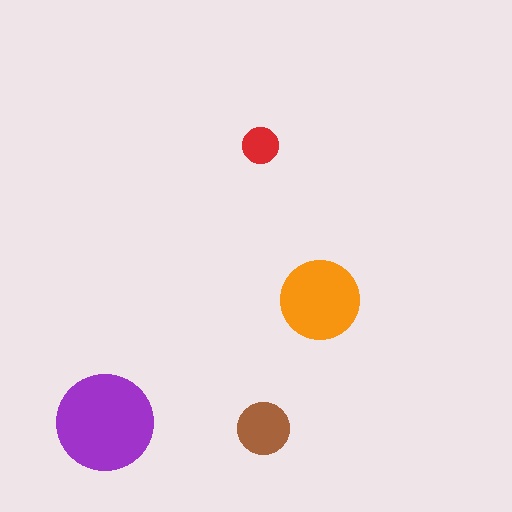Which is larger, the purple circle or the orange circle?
The purple one.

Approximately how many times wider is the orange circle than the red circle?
About 2 times wider.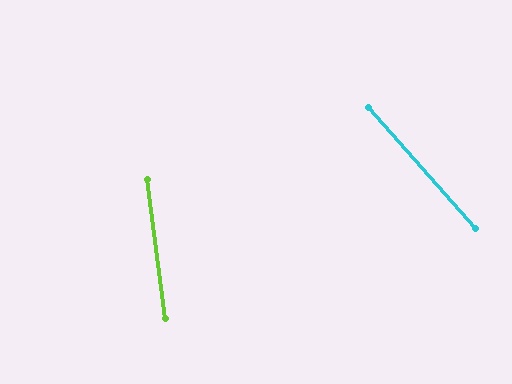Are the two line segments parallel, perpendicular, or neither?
Neither parallel nor perpendicular — they differ by about 34°.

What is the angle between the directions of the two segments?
Approximately 34 degrees.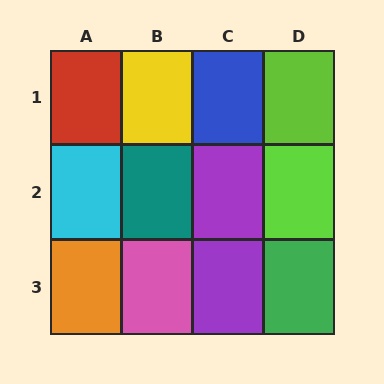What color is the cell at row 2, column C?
Purple.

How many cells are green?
1 cell is green.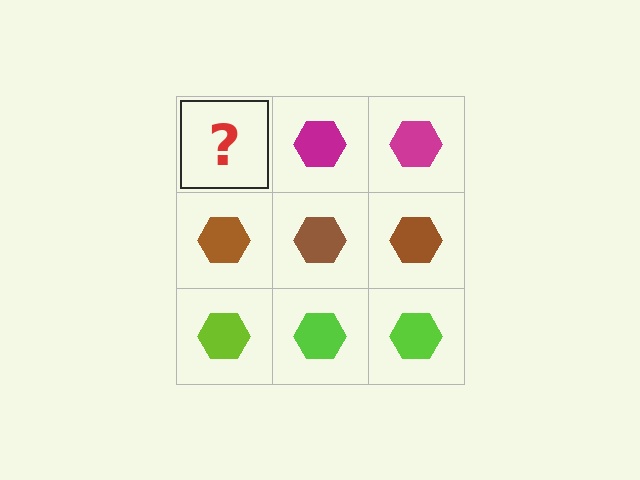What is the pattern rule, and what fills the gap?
The rule is that each row has a consistent color. The gap should be filled with a magenta hexagon.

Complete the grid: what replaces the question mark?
The question mark should be replaced with a magenta hexagon.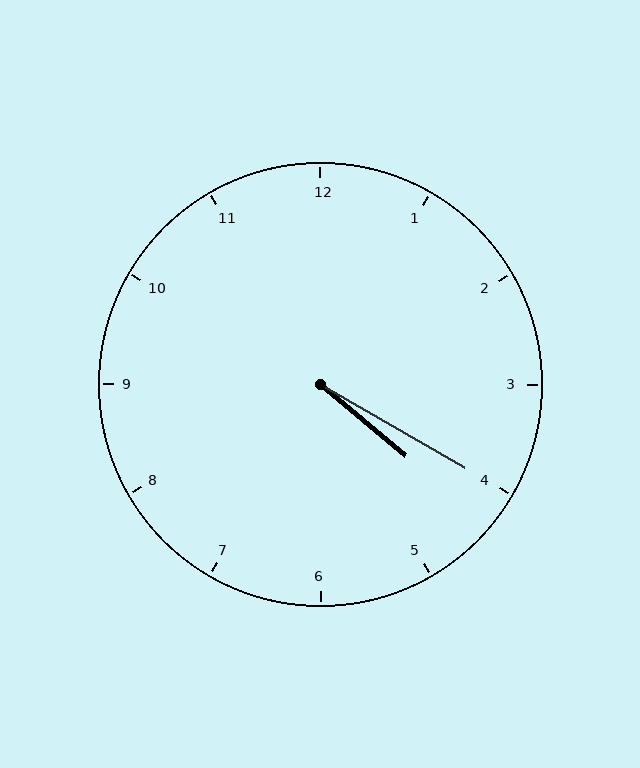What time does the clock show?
4:20.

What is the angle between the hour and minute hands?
Approximately 10 degrees.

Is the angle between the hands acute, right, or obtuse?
It is acute.